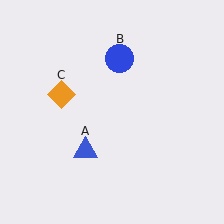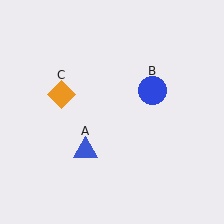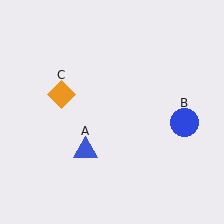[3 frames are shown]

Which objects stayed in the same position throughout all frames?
Blue triangle (object A) and orange diamond (object C) remained stationary.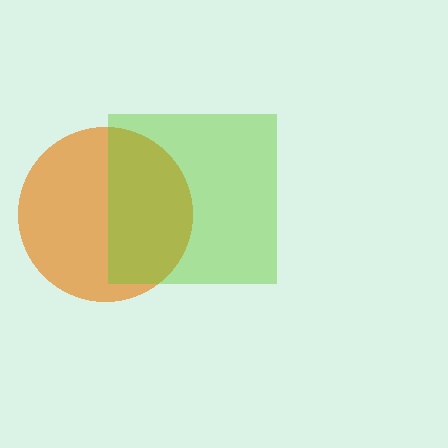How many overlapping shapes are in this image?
There are 2 overlapping shapes in the image.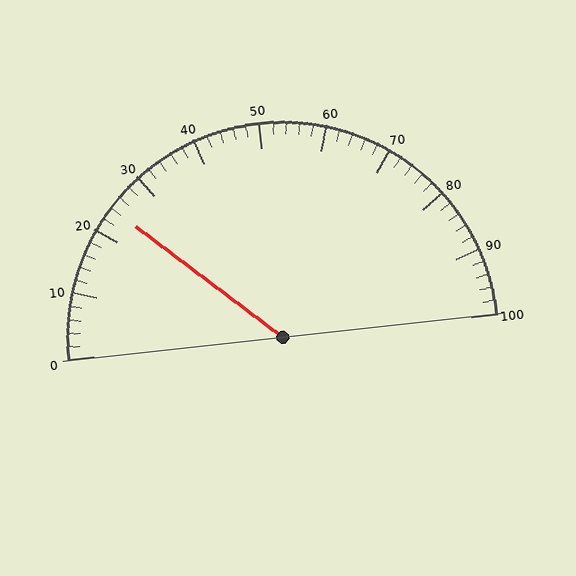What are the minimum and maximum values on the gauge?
The gauge ranges from 0 to 100.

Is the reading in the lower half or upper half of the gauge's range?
The reading is in the lower half of the range (0 to 100).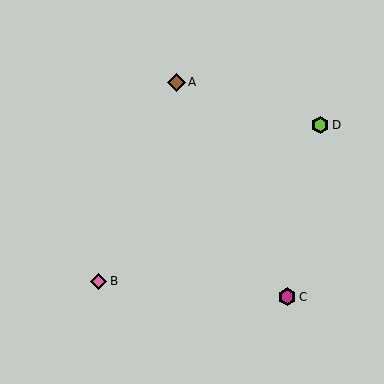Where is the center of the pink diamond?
The center of the pink diamond is at (98, 281).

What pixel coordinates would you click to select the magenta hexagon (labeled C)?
Click at (287, 297) to select the magenta hexagon C.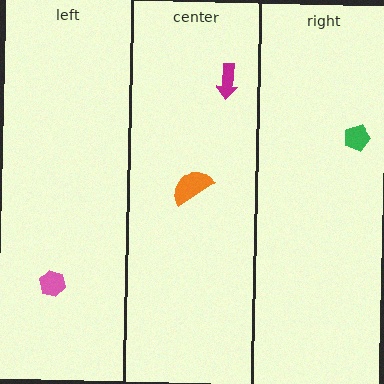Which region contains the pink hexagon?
The left region.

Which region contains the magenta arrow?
The center region.